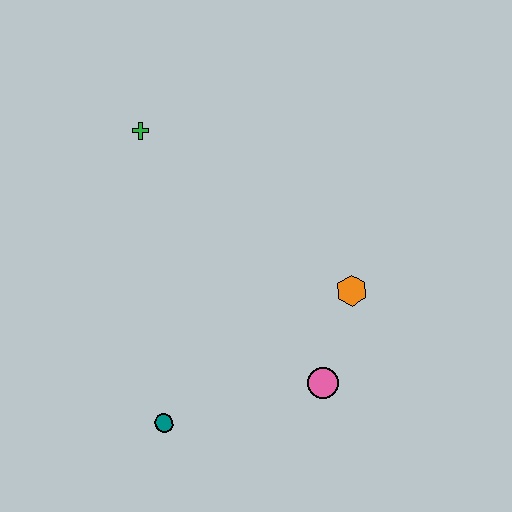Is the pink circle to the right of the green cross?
Yes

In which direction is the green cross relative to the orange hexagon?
The green cross is to the left of the orange hexagon.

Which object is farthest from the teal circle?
The green cross is farthest from the teal circle.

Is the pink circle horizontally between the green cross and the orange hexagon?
Yes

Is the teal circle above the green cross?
No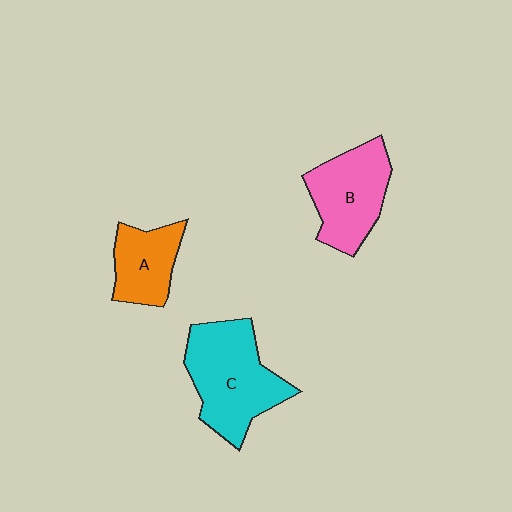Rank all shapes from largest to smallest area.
From largest to smallest: C (cyan), B (pink), A (orange).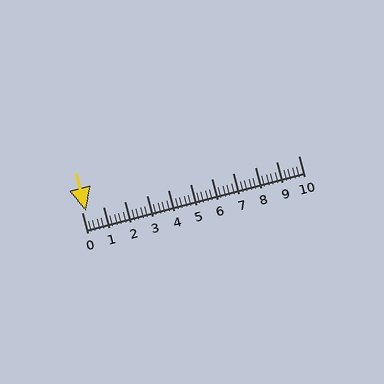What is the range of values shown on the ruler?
The ruler shows values from 0 to 10.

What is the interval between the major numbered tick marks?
The major tick marks are spaced 1 units apart.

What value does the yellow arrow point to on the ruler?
The yellow arrow points to approximately 0.2.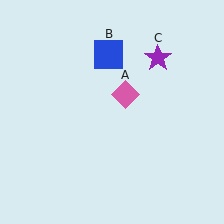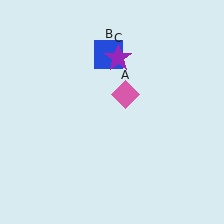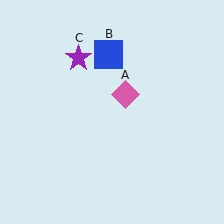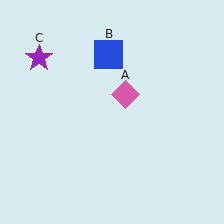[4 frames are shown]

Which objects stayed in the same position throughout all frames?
Pink diamond (object A) and blue square (object B) remained stationary.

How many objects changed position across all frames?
1 object changed position: purple star (object C).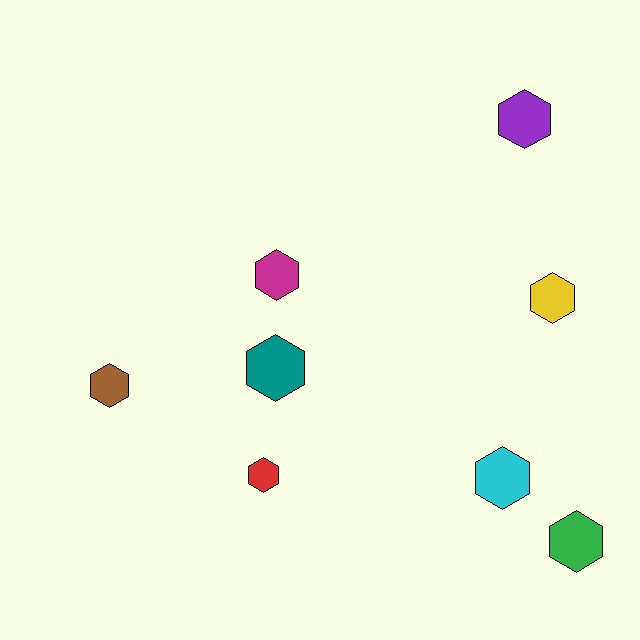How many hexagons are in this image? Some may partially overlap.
There are 8 hexagons.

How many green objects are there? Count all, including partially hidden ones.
There is 1 green object.